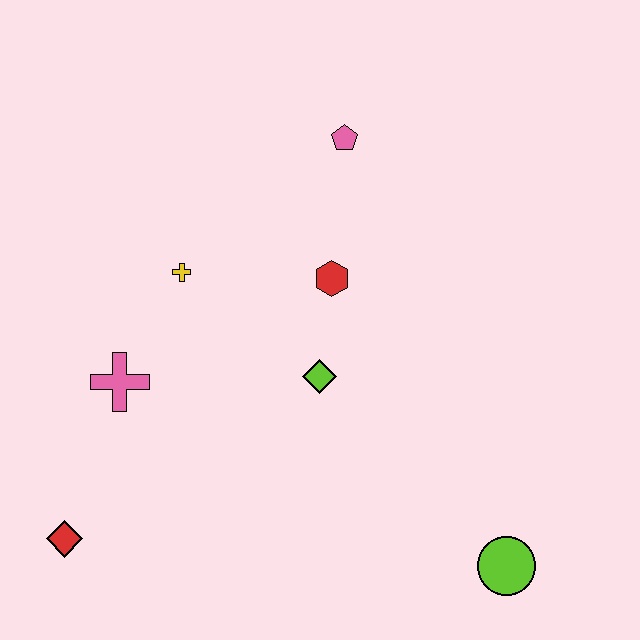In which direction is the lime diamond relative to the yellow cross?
The lime diamond is to the right of the yellow cross.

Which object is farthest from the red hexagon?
The red diamond is farthest from the red hexagon.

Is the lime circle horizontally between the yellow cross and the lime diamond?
No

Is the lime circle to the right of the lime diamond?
Yes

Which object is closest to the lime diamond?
The red hexagon is closest to the lime diamond.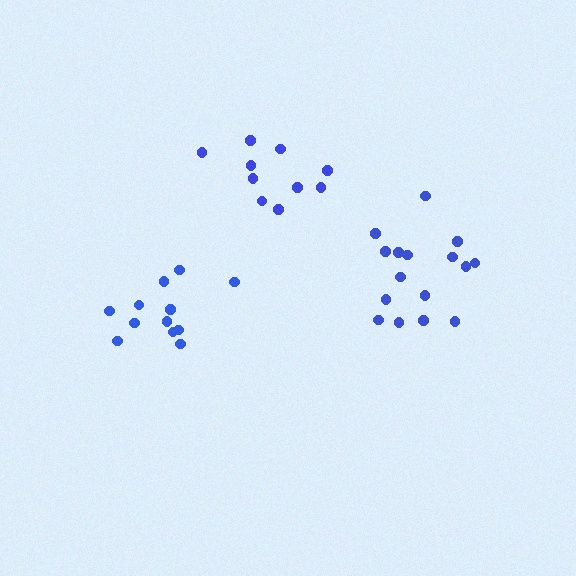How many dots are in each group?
Group 1: 16 dots, Group 2: 10 dots, Group 3: 12 dots (38 total).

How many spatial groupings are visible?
There are 3 spatial groupings.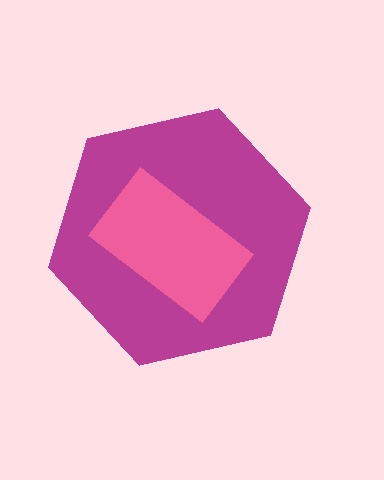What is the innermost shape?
The pink rectangle.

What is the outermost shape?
The magenta hexagon.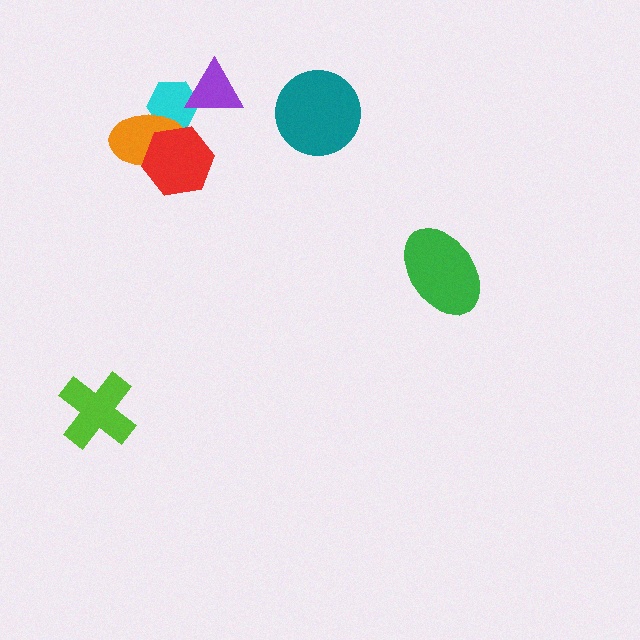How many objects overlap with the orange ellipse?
2 objects overlap with the orange ellipse.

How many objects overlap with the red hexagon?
2 objects overlap with the red hexagon.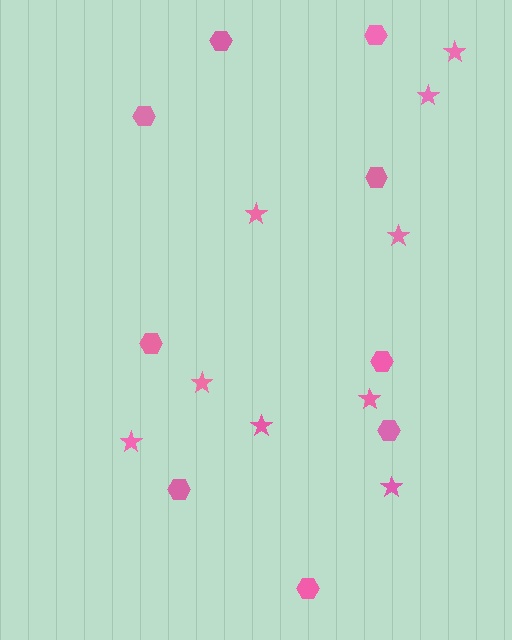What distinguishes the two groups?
There are 2 groups: one group of hexagons (9) and one group of stars (9).